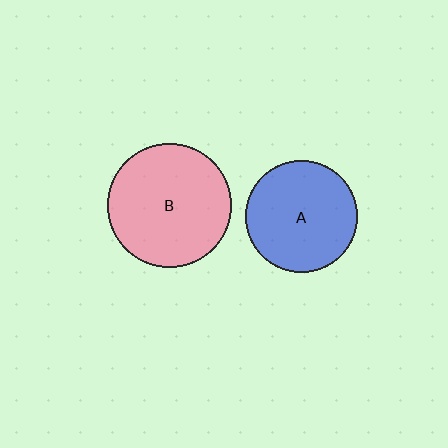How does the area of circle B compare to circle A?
Approximately 1.2 times.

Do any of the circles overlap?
No, none of the circles overlap.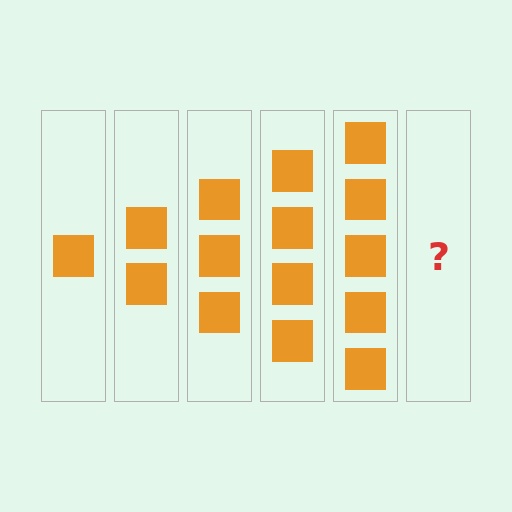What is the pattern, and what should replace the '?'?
The pattern is that each step adds one more square. The '?' should be 6 squares.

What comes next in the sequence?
The next element should be 6 squares.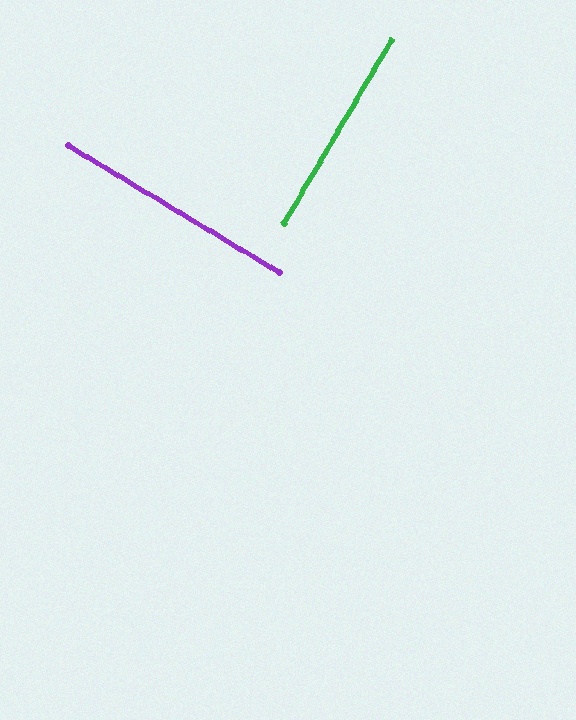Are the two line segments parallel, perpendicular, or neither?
Perpendicular — they meet at approximately 89°.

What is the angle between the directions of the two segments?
Approximately 89 degrees.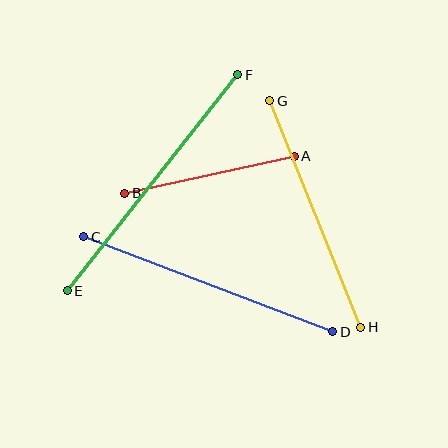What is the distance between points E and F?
The distance is approximately 275 pixels.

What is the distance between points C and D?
The distance is approximately 267 pixels.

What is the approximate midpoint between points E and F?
The midpoint is at approximately (152, 183) pixels.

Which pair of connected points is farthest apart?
Points E and F are farthest apart.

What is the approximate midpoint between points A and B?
The midpoint is at approximately (209, 175) pixels.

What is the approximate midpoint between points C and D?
The midpoint is at approximately (208, 284) pixels.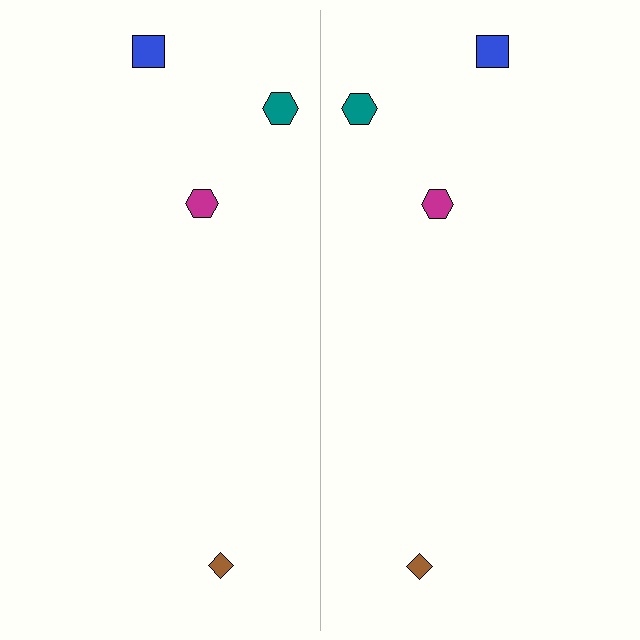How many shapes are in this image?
There are 8 shapes in this image.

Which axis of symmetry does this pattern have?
The pattern has a vertical axis of symmetry running through the center of the image.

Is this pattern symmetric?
Yes, this pattern has bilateral (reflection) symmetry.